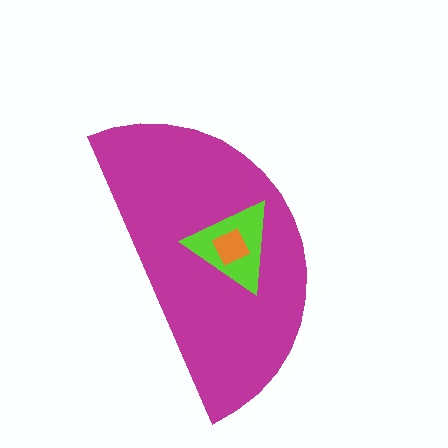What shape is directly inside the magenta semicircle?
The lime triangle.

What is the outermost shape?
The magenta semicircle.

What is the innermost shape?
The orange square.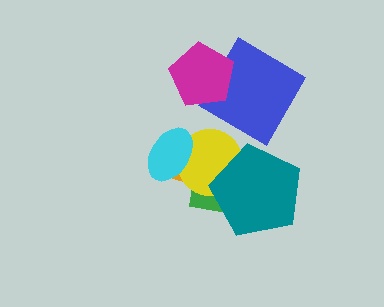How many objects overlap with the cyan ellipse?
2 objects overlap with the cyan ellipse.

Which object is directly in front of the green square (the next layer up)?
The yellow circle is directly in front of the green square.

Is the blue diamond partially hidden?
Yes, it is partially covered by another shape.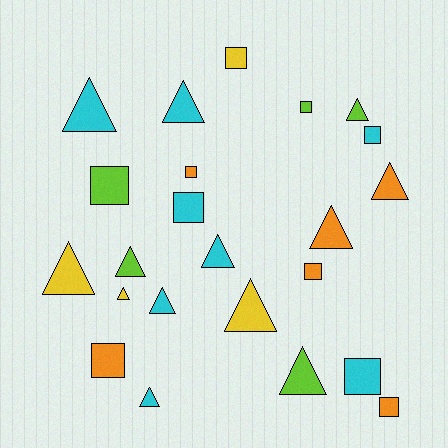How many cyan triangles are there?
There are 5 cyan triangles.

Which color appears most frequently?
Cyan, with 8 objects.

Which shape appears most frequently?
Triangle, with 13 objects.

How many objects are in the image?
There are 23 objects.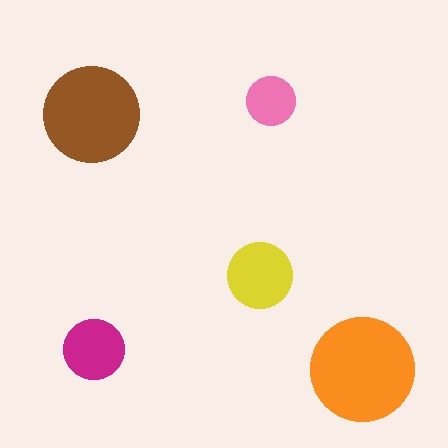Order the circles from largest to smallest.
the orange one, the brown one, the yellow one, the magenta one, the pink one.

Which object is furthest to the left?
The brown circle is leftmost.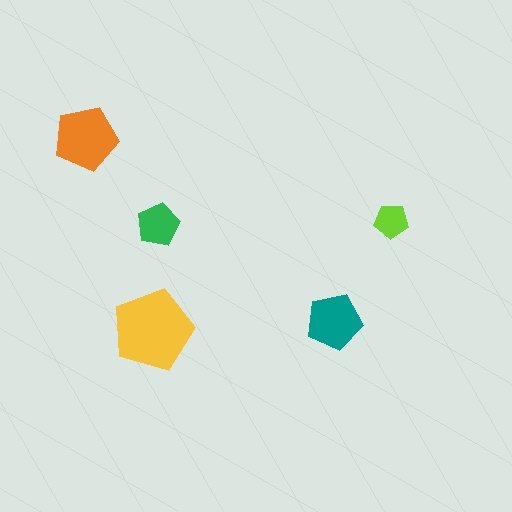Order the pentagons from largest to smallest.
the yellow one, the orange one, the teal one, the green one, the lime one.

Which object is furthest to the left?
The orange pentagon is leftmost.